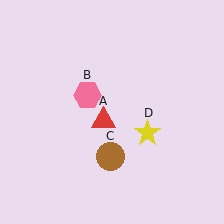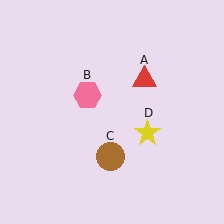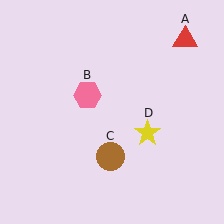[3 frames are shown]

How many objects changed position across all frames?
1 object changed position: red triangle (object A).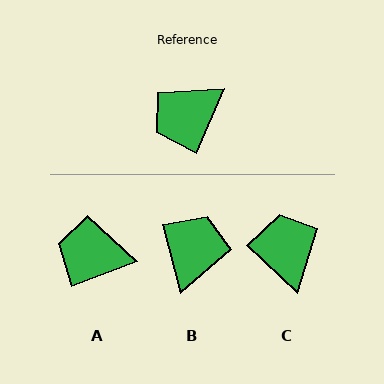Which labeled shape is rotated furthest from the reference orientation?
B, about 142 degrees away.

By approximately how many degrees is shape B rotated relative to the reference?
Approximately 142 degrees clockwise.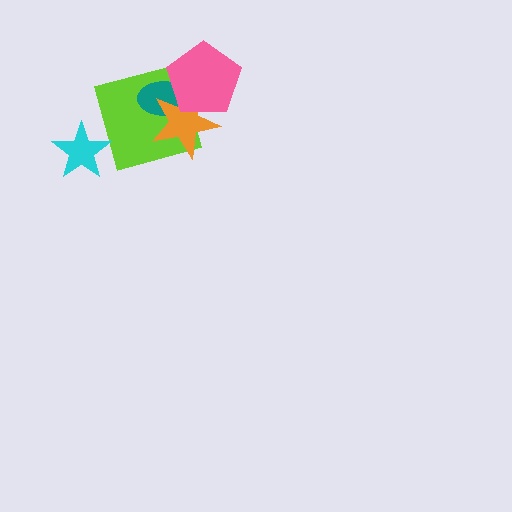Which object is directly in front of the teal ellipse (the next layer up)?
The orange star is directly in front of the teal ellipse.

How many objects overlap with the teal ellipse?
3 objects overlap with the teal ellipse.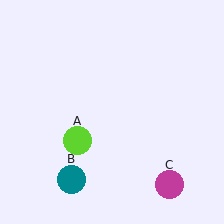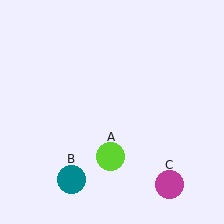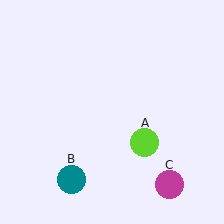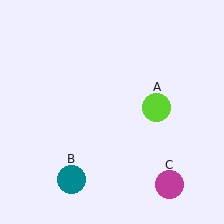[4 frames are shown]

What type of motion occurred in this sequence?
The lime circle (object A) rotated counterclockwise around the center of the scene.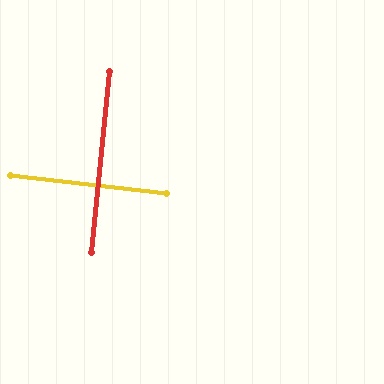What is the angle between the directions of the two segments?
Approximately 89 degrees.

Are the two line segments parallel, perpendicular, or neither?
Perpendicular — they meet at approximately 89°.